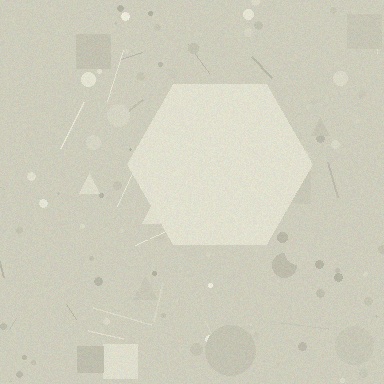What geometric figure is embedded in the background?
A hexagon is embedded in the background.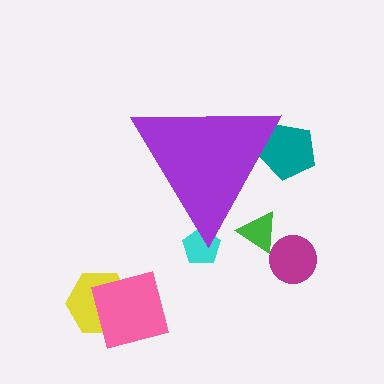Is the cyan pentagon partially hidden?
Yes, the cyan pentagon is partially hidden behind the purple triangle.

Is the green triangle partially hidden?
Yes, the green triangle is partially hidden behind the purple triangle.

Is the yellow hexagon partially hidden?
No, the yellow hexagon is fully visible.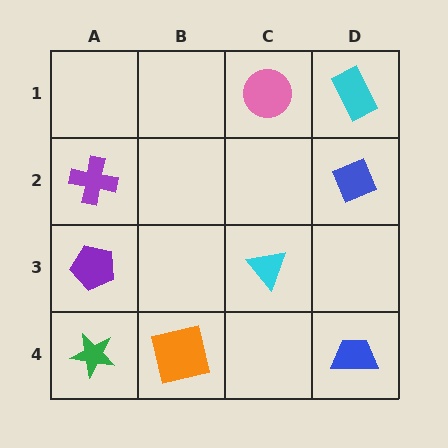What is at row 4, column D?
A blue trapezoid.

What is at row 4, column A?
A green star.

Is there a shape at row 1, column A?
No, that cell is empty.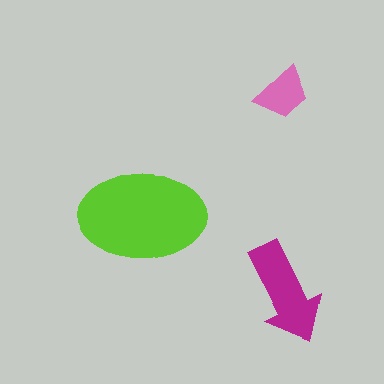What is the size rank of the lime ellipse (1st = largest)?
1st.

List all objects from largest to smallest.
The lime ellipse, the magenta arrow, the pink trapezoid.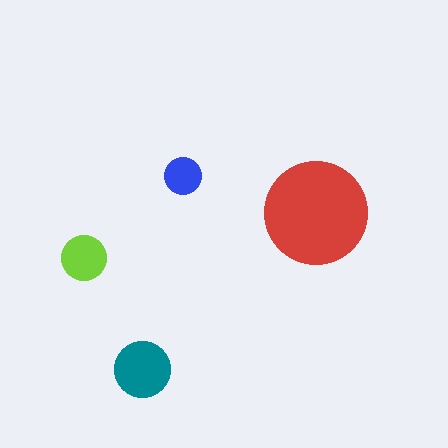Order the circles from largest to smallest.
the red one, the teal one, the lime one, the blue one.